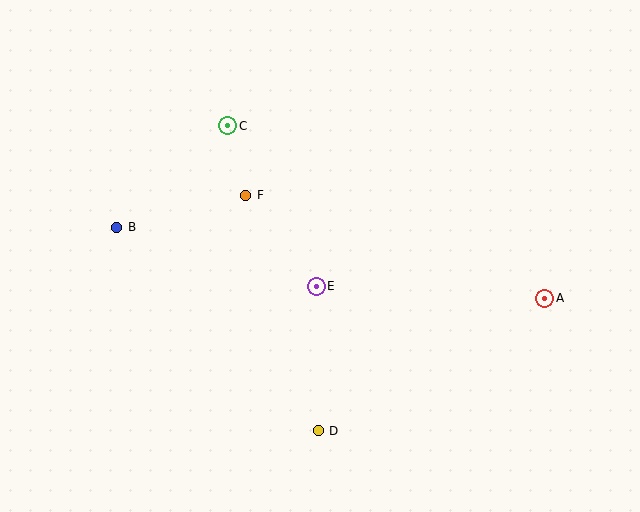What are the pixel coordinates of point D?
Point D is at (318, 431).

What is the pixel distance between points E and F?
The distance between E and F is 115 pixels.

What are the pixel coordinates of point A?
Point A is at (545, 298).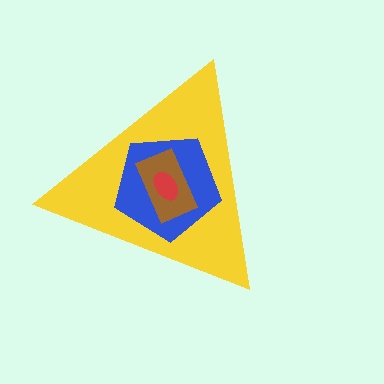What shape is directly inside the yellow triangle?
The blue pentagon.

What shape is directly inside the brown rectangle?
The red ellipse.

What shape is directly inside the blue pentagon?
The brown rectangle.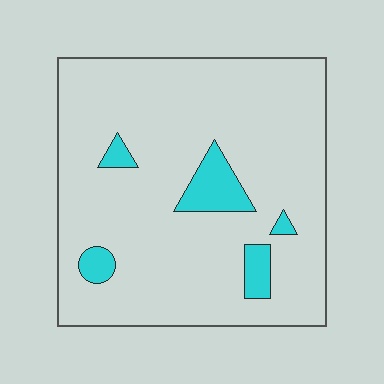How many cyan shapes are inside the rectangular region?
5.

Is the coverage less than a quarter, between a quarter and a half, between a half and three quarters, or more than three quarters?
Less than a quarter.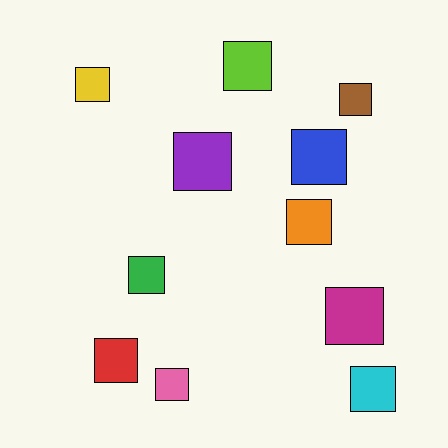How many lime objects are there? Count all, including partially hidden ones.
There is 1 lime object.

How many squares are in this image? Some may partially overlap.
There are 11 squares.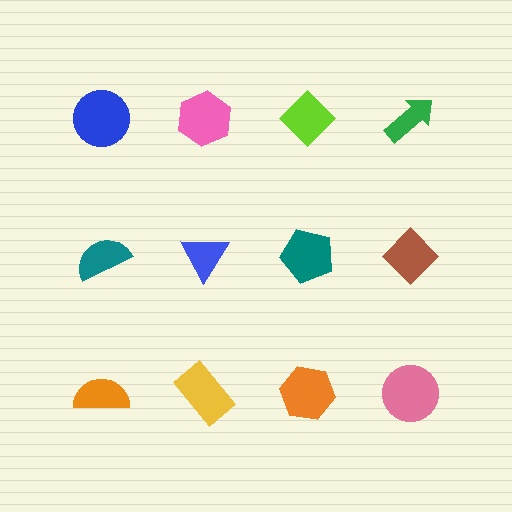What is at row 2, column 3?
A teal pentagon.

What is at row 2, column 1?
A teal semicircle.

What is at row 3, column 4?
A pink circle.